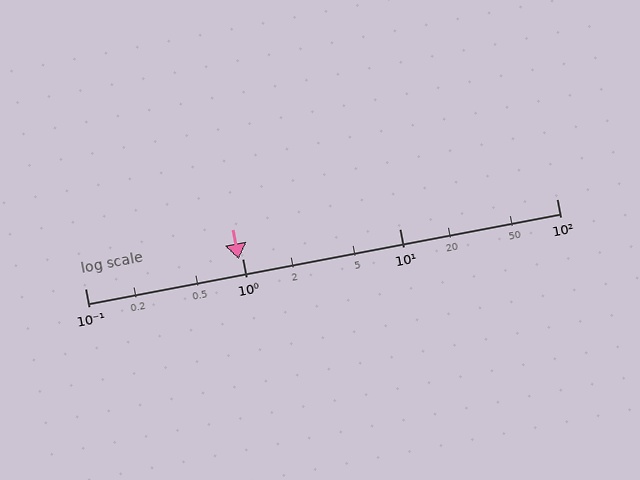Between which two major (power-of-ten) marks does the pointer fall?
The pointer is between 0.1 and 1.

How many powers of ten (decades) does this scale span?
The scale spans 3 decades, from 0.1 to 100.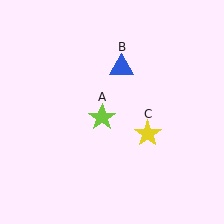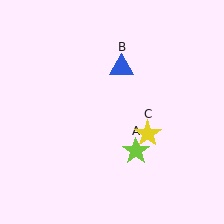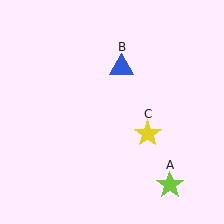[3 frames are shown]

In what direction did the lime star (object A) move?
The lime star (object A) moved down and to the right.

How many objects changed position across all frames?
1 object changed position: lime star (object A).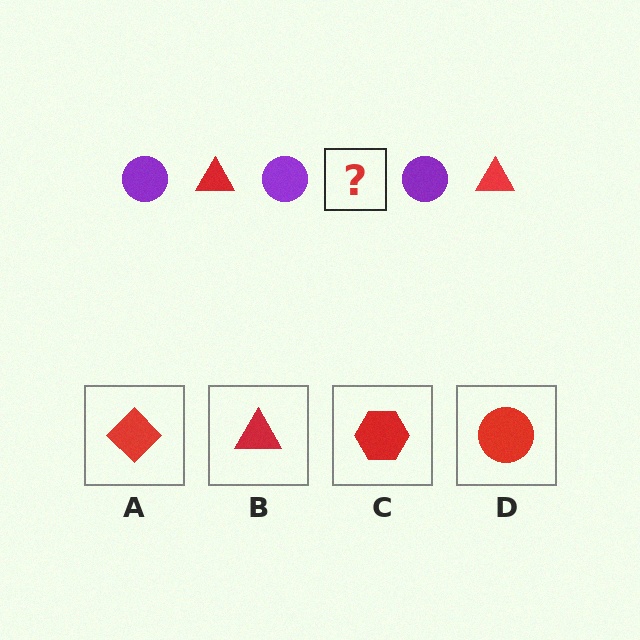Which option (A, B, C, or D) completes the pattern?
B.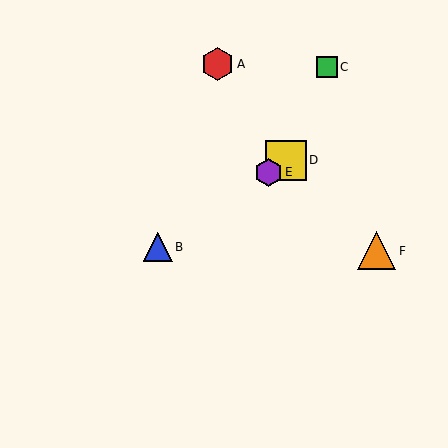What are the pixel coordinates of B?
Object B is at (158, 247).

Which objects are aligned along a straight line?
Objects B, D, E are aligned along a straight line.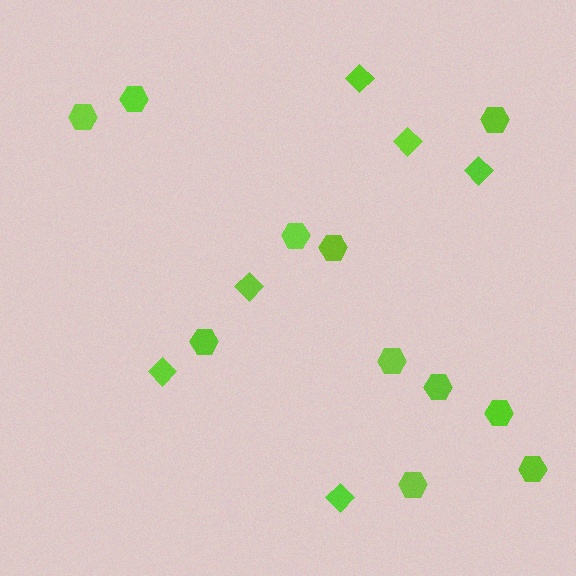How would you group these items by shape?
There are 2 groups: one group of diamonds (6) and one group of hexagons (11).